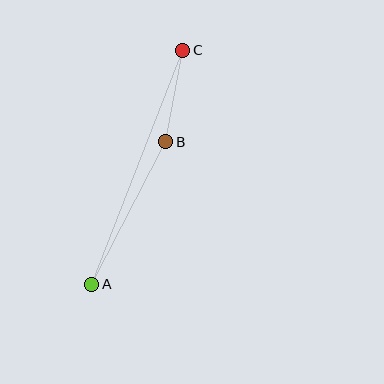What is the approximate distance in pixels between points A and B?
The distance between A and B is approximately 160 pixels.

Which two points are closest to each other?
Points B and C are closest to each other.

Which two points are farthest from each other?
Points A and C are farthest from each other.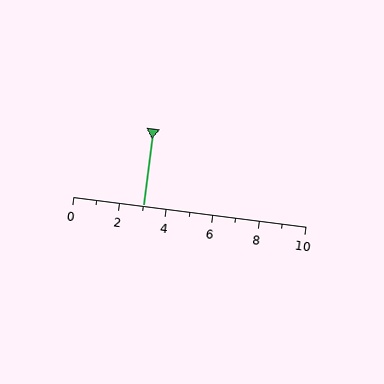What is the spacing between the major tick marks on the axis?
The major ticks are spaced 2 apart.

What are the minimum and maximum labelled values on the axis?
The axis runs from 0 to 10.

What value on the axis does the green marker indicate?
The marker indicates approximately 3.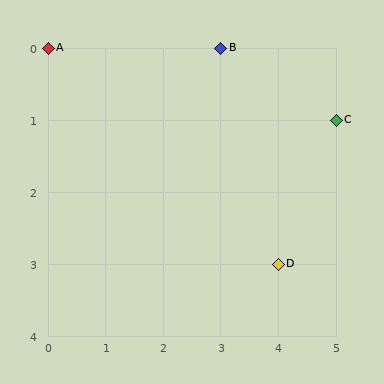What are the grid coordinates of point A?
Point A is at grid coordinates (0, 0).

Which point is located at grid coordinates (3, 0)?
Point B is at (3, 0).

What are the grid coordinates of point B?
Point B is at grid coordinates (3, 0).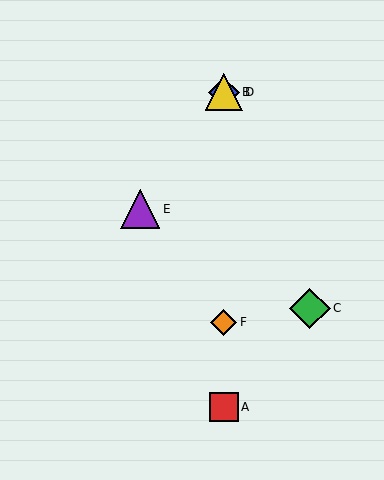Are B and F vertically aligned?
Yes, both are at x≈224.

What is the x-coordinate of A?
Object A is at x≈224.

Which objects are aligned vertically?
Objects A, B, D, F are aligned vertically.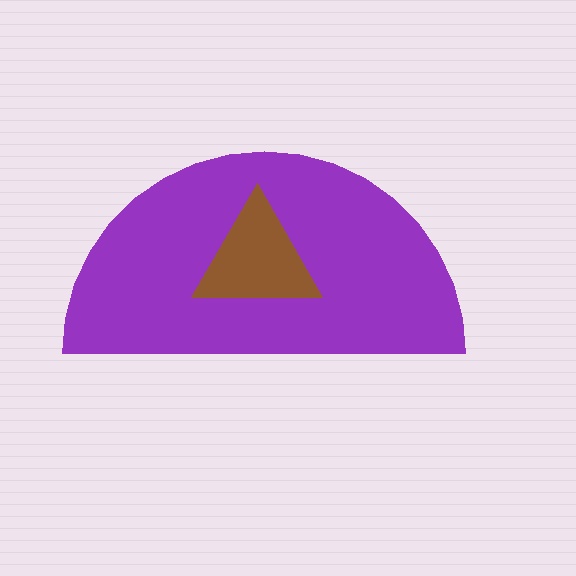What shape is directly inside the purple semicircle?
The brown triangle.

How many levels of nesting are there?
2.